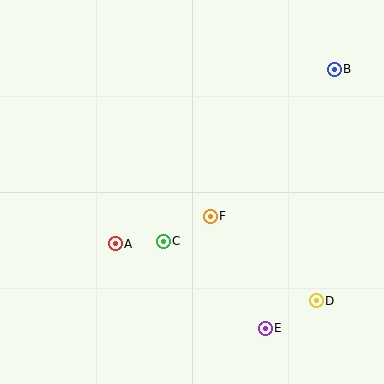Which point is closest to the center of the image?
Point F at (210, 216) is closest to the center.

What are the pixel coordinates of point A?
Point A is at (115, 244).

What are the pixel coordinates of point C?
Point C is at (163, 241).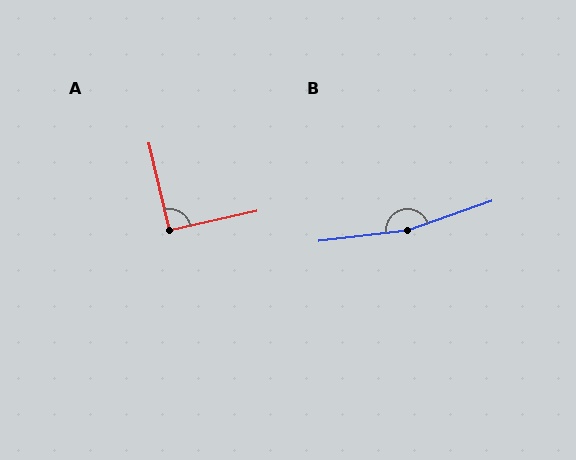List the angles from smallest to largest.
A (91°), B (167°).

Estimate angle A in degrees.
Approximately 91 degrees.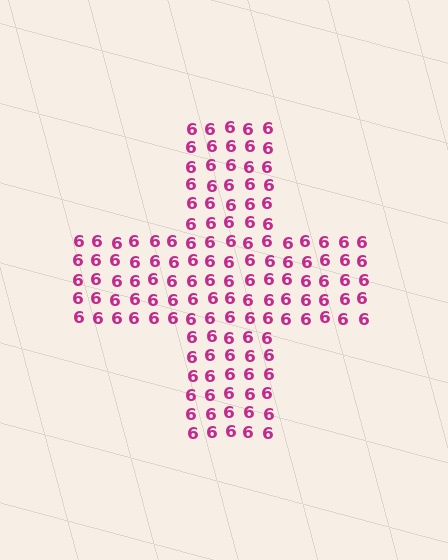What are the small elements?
The small elements are digit 6's.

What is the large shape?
The large shape is a cross.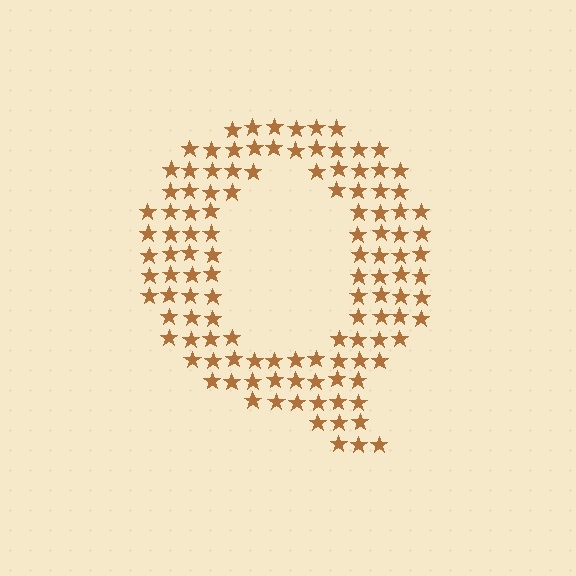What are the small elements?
The small elements are stars.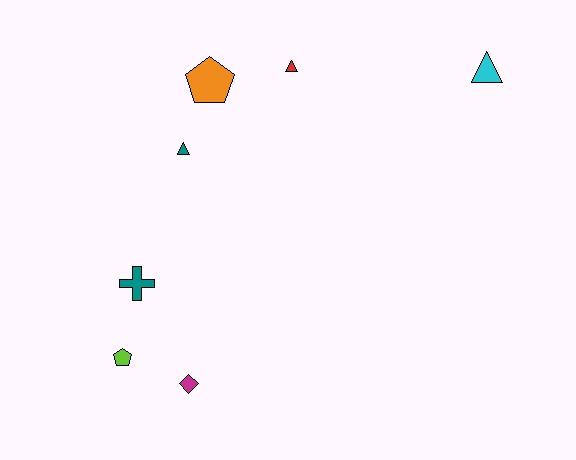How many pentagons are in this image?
There are 2 pentagons.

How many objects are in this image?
There are 7 objects.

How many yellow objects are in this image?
There are no yellow objects.